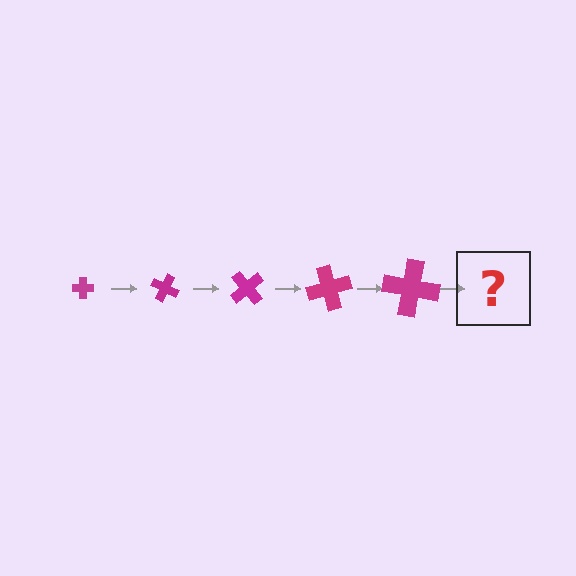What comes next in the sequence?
The next element should be a cross, larger than the previous one and rotated 125 degrees from the start.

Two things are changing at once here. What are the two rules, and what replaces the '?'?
The two rules are that the cross grows larger each step and it rotates 25 degrees each step. The '?' should be a cross, larger than the previous one and rotated 125 degrees from the start.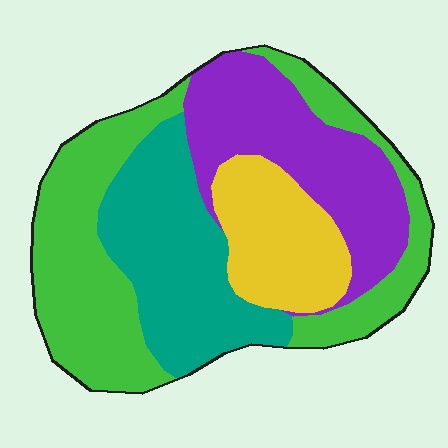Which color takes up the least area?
Yellow, at roughly 15%.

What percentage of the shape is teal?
Teal covers about 25% of the shape.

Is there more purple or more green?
Green.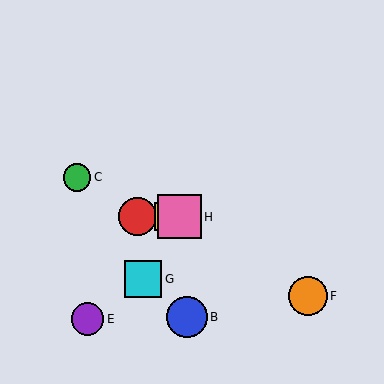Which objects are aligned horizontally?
Objects A, D, H are aligned horizontally.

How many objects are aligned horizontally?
3 objects (A, D, H) are aligned horizontally.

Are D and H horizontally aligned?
Yes, both are at y≈217.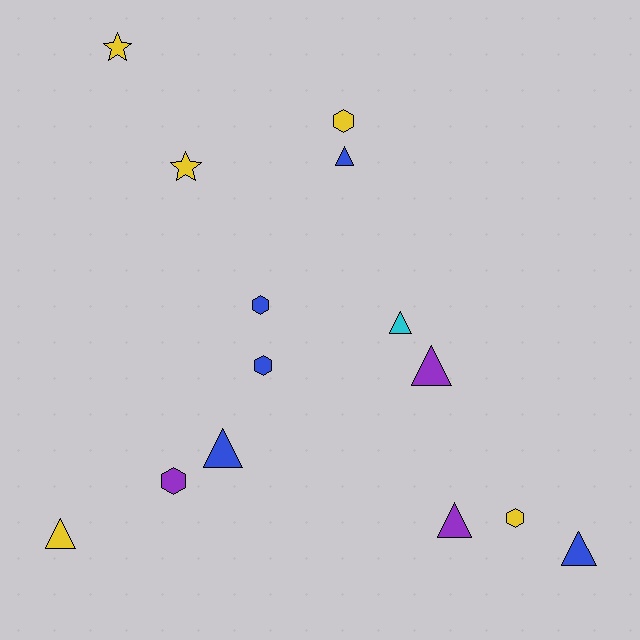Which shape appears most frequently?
Triangle, with 7 objects.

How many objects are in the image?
There are 14 objects.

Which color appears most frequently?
Blue, with 5 objects.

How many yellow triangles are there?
There is 1 yellow triangle.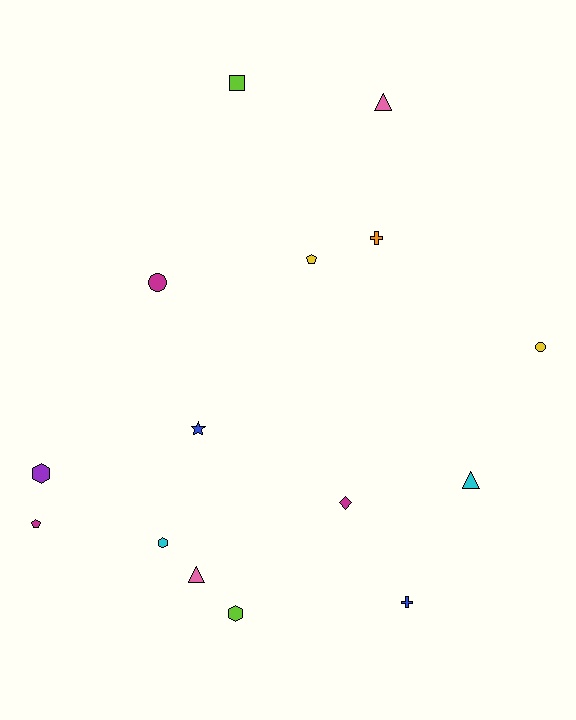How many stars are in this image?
There is 1 star.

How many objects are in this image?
There are 15 objects.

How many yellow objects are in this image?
There are 2 yellow objects.